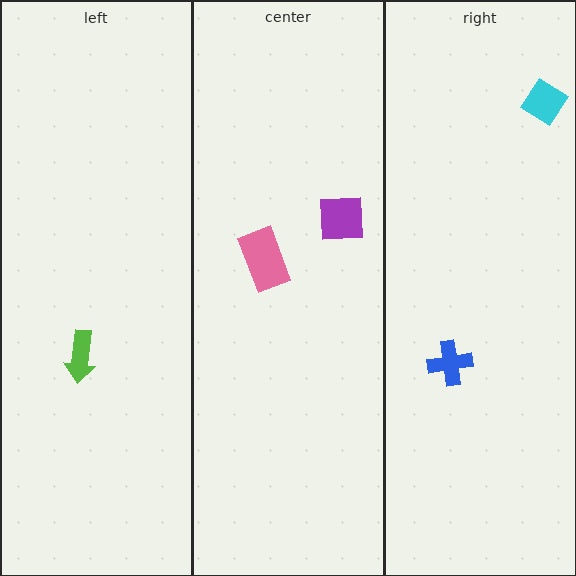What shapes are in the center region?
The pink rectangle, the purple square.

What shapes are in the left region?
The lime arrow.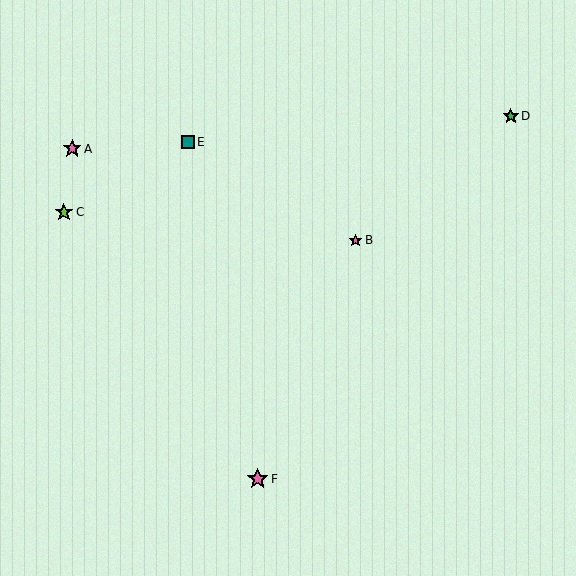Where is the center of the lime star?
The center of the lime star is at (64, 212).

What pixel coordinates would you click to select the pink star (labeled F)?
Click at (258, 479) to select the pink star F.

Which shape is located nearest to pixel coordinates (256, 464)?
The pink star (labeled F) at (258, 479) is nearest to that location.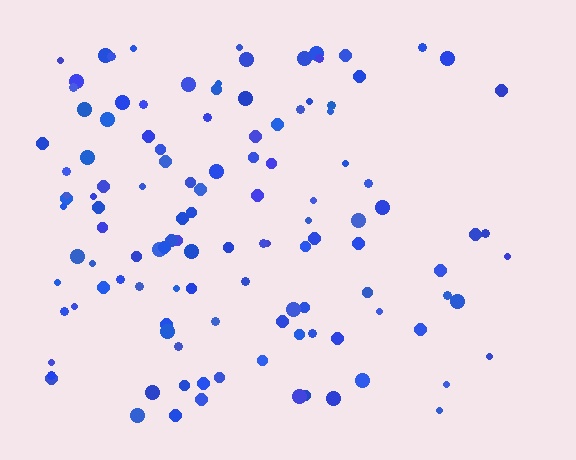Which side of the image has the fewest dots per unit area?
The right.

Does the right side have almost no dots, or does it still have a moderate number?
Still a moderate number, just noticeably fewer than the left.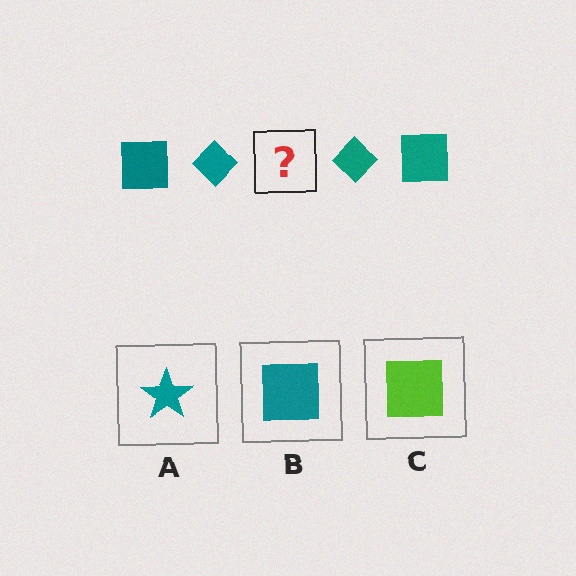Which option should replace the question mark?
Option B.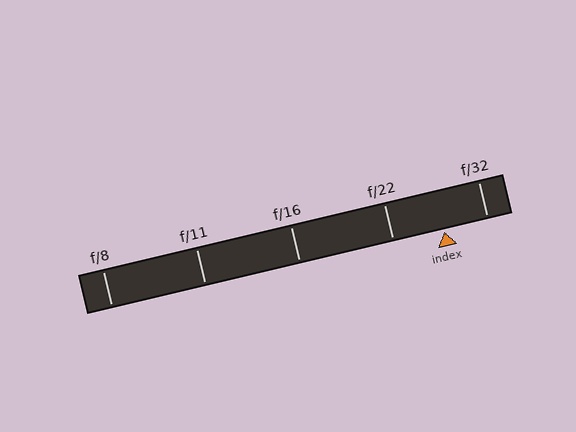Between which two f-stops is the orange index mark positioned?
The index mark is between f/22 and f/32.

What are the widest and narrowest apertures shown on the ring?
The widest aperture shown is f/8 and the narrowest is f/32.